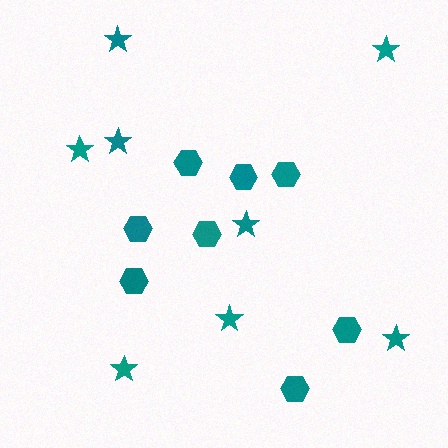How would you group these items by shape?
There are 2 groups: one group of stars (8) and one group of hexagons (8).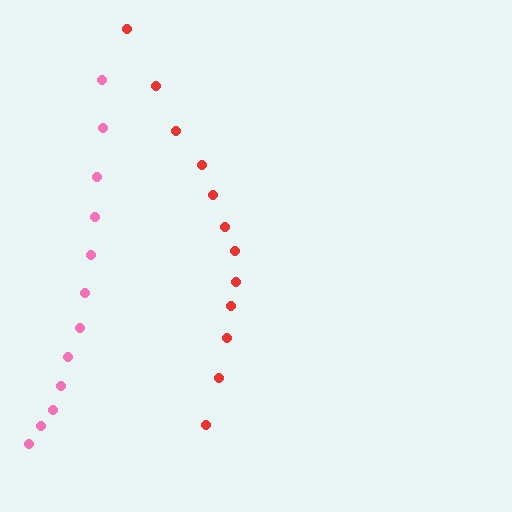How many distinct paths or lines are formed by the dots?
There are 2 distinct paths.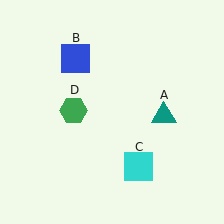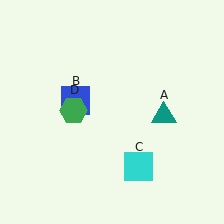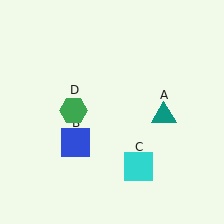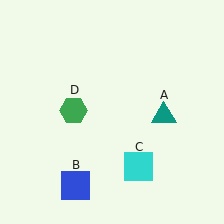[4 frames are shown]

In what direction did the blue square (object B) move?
The blue square (object B) moved down.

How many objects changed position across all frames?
1 object changed position: blue square (object B).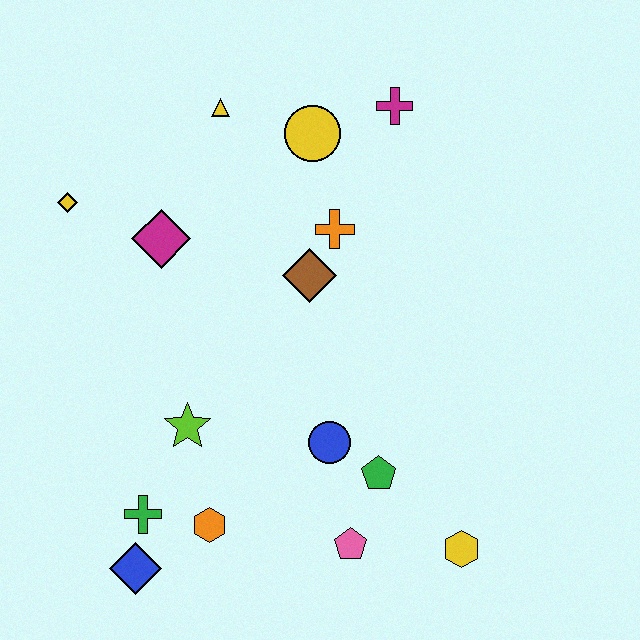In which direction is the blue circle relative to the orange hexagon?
The blue circle is to the right of the orange hexagon.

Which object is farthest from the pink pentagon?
The yellow triangle is farthest from the pink pentagon.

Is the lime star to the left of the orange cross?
Yes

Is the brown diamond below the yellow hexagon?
No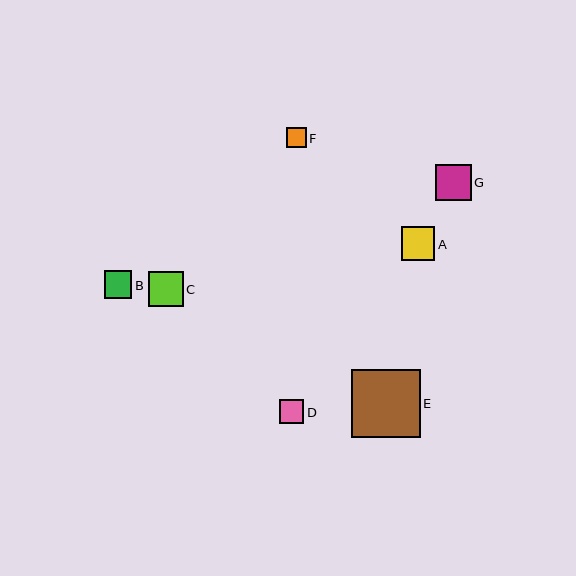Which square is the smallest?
Square F is the smallest with a size of approximately 20 pixels.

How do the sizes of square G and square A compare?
Square G and square A are approximately the same size.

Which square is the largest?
Square E is the largest with a size of approximately 68 pixels.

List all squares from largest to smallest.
From largest to smallest: E, G, C, A, B, D, F.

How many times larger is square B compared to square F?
Square B is approximately 1.4 times the size of square F.